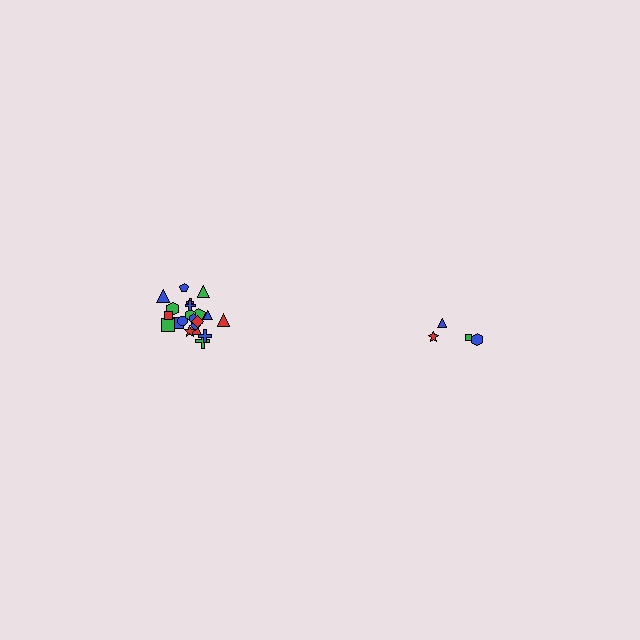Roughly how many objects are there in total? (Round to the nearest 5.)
Roughly 30 objects in total.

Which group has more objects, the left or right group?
The left group.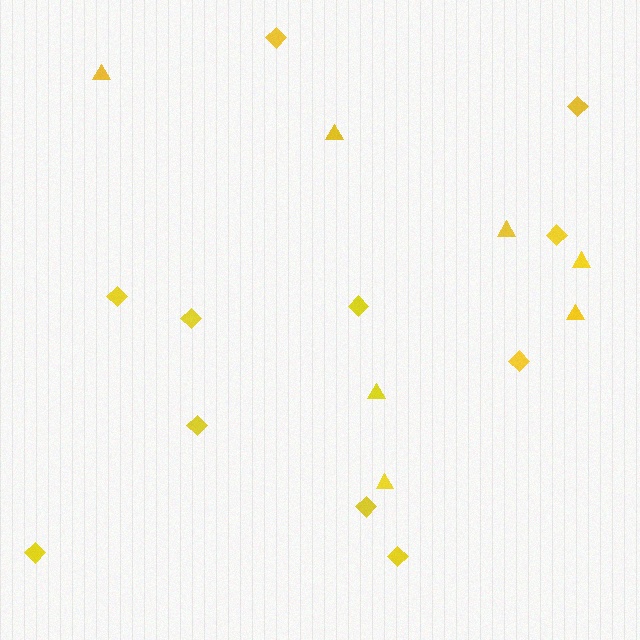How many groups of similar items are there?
There are 2 groups: one group of diamonds (11) and one group of triangles (7).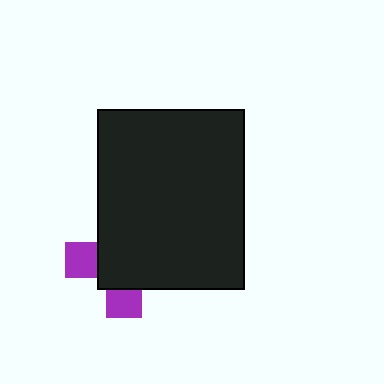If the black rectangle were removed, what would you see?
You would see the complete purple cross.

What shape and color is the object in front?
The object in front is a black rectangle.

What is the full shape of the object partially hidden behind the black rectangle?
The partially hidden object is a purple cross.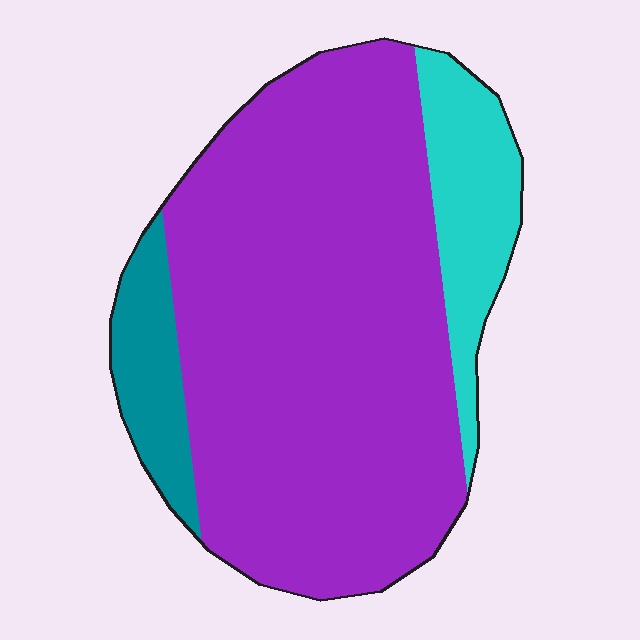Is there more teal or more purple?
Purple.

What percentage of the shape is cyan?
Cyan takes up less than a sixth of the shape.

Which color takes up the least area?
Teal, at roughly 10%.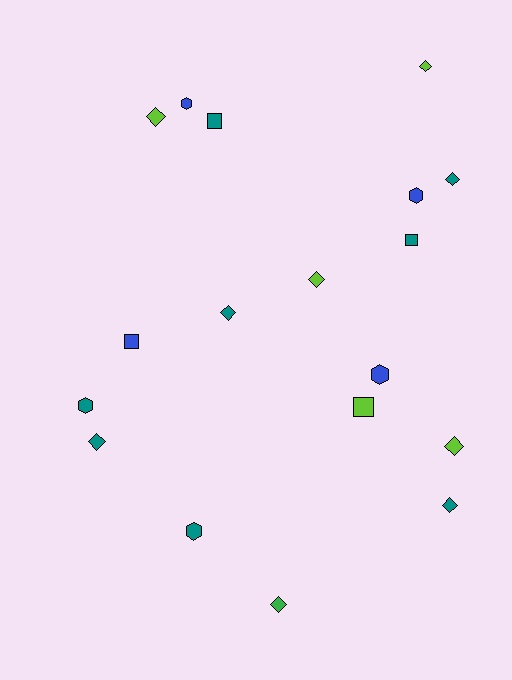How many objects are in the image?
There are 18 objects.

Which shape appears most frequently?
Diamond, with 9 objects.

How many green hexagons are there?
There are no green hexagons.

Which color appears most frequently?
Teal, with 8 objects.